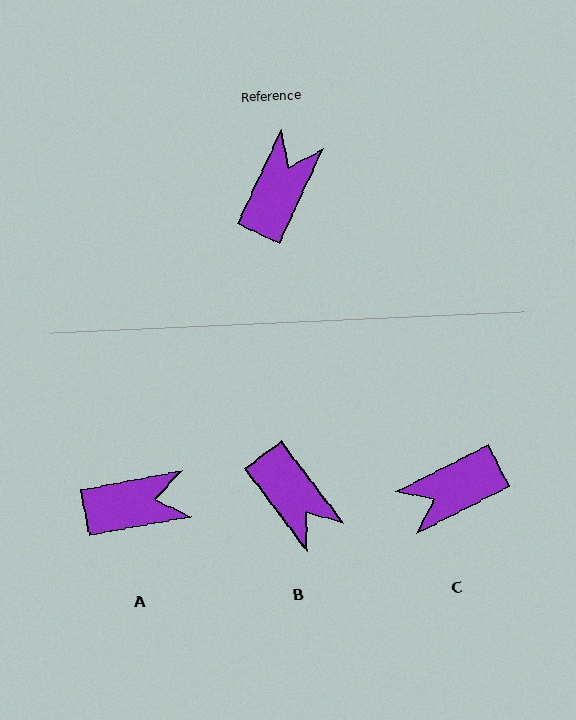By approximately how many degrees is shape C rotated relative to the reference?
Approximately 142 degrees counter-clockwise.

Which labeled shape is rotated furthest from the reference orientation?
C, about 142 degrees away.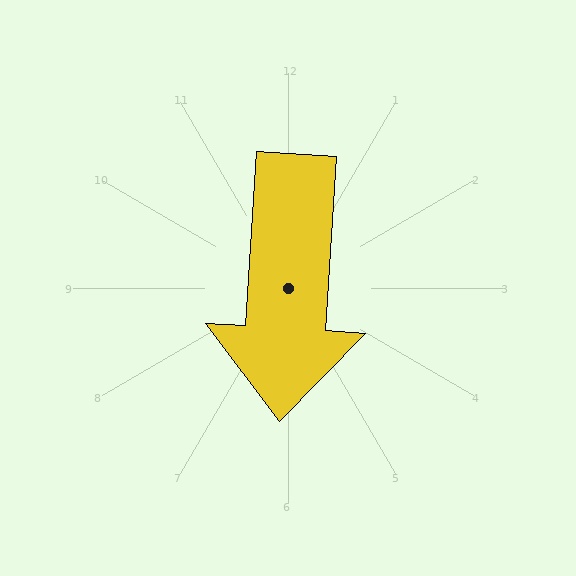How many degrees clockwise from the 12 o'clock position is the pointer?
Approximately 184 degrees.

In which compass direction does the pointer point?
South.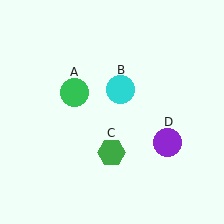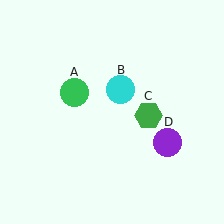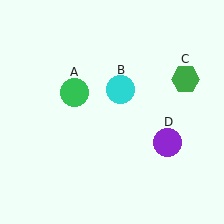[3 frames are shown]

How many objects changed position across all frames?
1 object changed position: green hexagon (object C).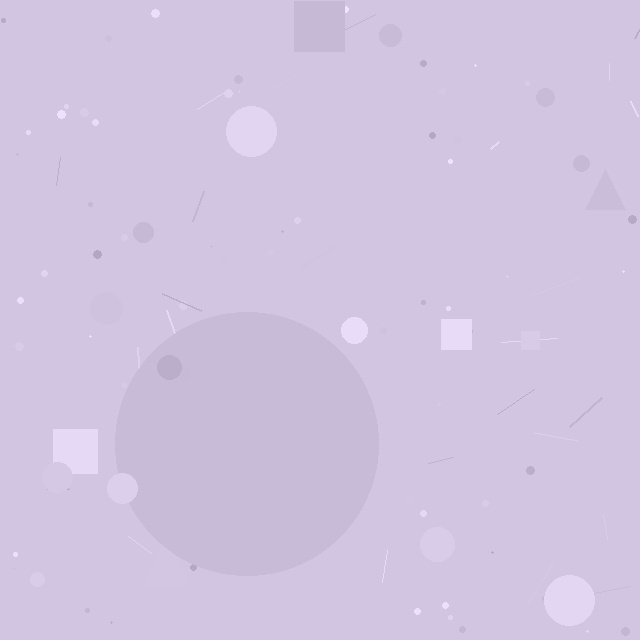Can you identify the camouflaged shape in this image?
The camouflaged shape is a circle.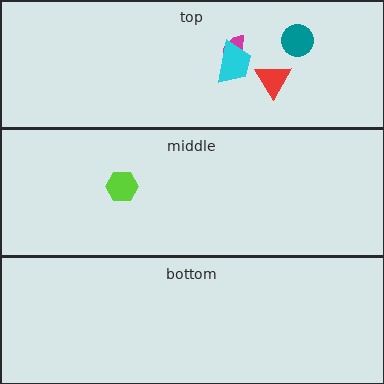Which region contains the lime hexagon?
The middle region.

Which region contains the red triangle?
The top region.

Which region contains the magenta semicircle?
The top region.